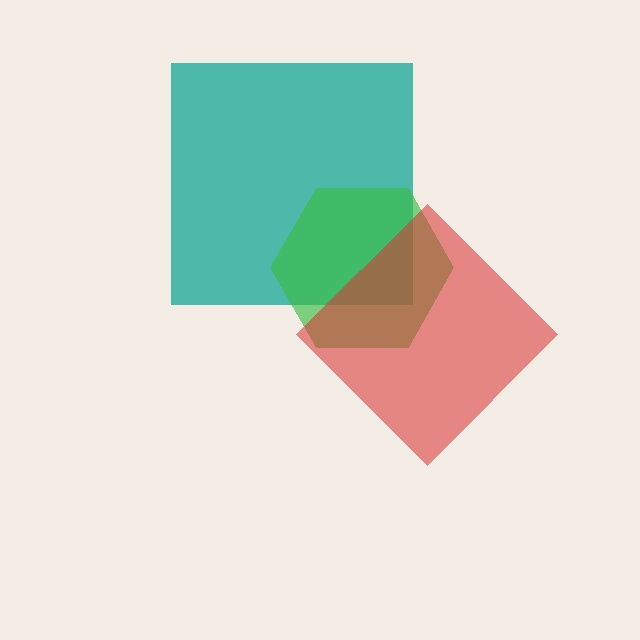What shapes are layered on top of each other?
The layered shapes are: a teal square, a green hexagon, a red diamond.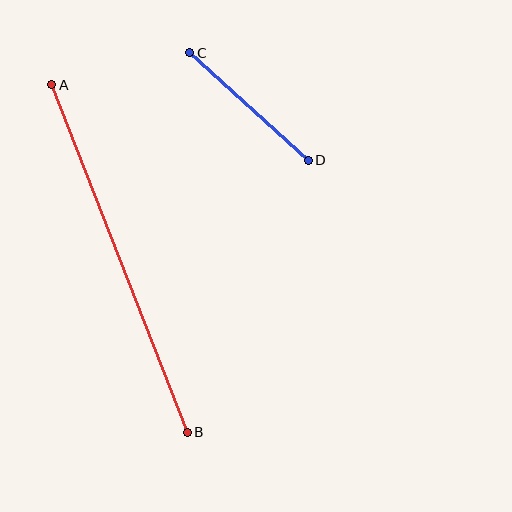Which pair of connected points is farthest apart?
Points A and B are farthest apart.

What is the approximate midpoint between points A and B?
The midpoint is at approximately (120, 258) pixels.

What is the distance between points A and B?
The distance is approximately 373 pixels.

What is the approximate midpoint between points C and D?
The midpoint is at approximately (249, 107) pixels.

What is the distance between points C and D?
The distance is approximately 160 pixels.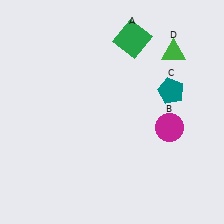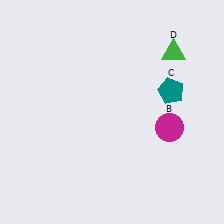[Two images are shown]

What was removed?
The green square (A) was removed in Image 2.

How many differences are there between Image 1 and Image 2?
There is 1 difference between the two images.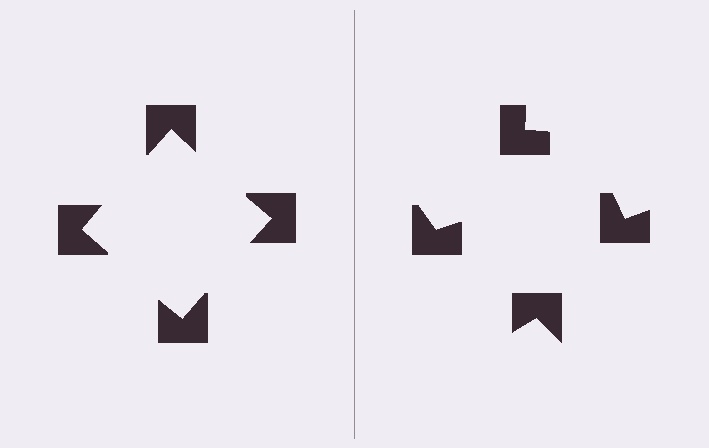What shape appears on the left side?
An illusory square.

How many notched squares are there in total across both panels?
8 — 4 on each side.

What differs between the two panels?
The notched squares are positioned identically on both sides; only the wedge orientations differ. On the left they align to a square; on the right they are misaligned.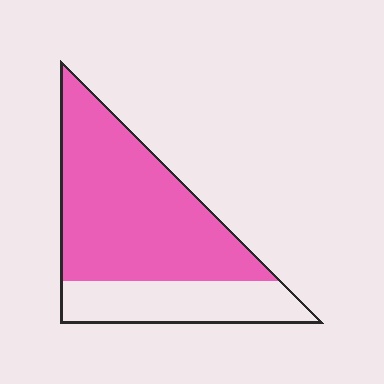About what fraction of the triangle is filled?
About two thirds (2/3).